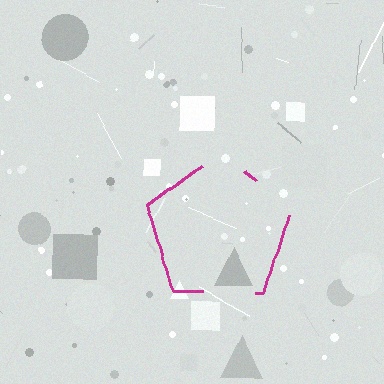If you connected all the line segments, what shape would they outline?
They would outline a pentagon.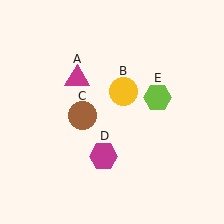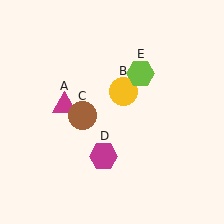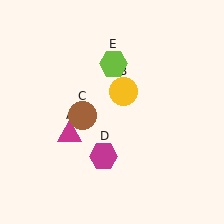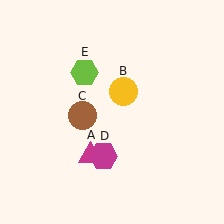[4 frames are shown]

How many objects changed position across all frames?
2 objects changed position: magenta triangle (object A), lime hexagon (object E).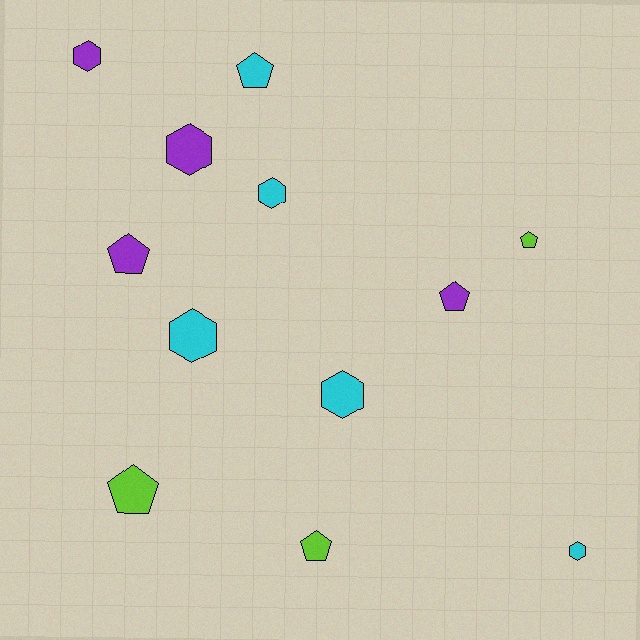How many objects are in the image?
There are 12 objects.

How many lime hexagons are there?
There are no lime hexagons.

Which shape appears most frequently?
Pentagon, with 6 objects.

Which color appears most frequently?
Cyan, with 5 objects.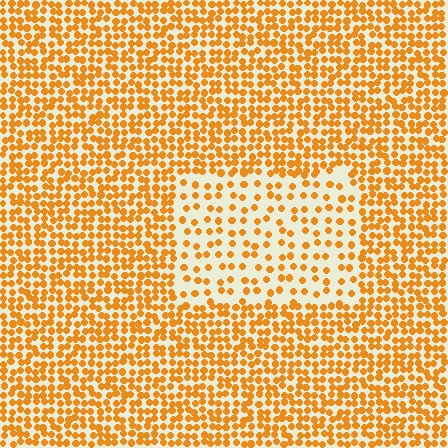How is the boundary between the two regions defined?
The boundary is defined by a change in element density (approximately 2.2x ratio). All elements are the same color, size, and shape.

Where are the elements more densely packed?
The elements are more densely packed outside the rectangle boundary.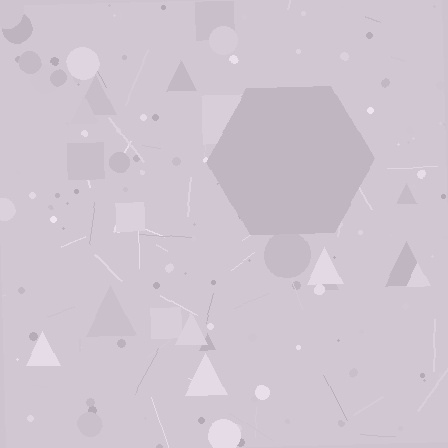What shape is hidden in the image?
A hexagon is hidden in the image.